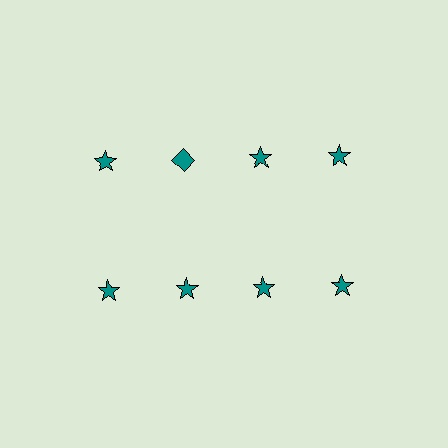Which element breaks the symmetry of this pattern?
The teal diamond in the top row, second from left column breaks the symmetry. All other shapes are teal stars.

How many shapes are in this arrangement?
There are 8 shapes arranged in a grid pattern.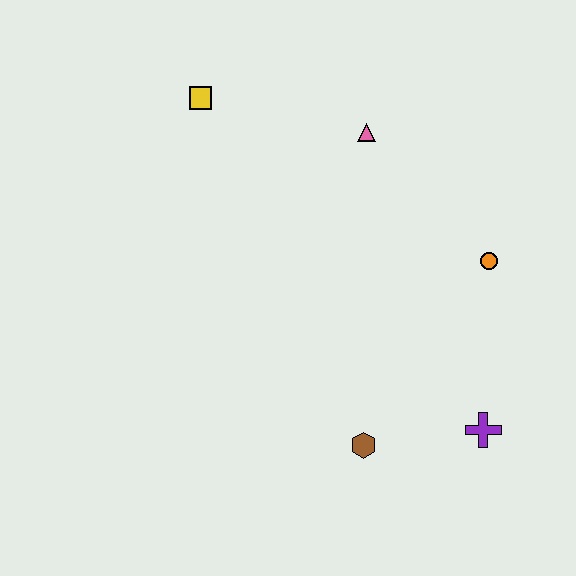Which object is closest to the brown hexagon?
The purple cross is closest to the brown hexagon.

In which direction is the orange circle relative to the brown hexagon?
The orange circle is above the brown hexagon.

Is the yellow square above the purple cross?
Yes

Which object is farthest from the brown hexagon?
The yellow square is farthest from the brown hexagon.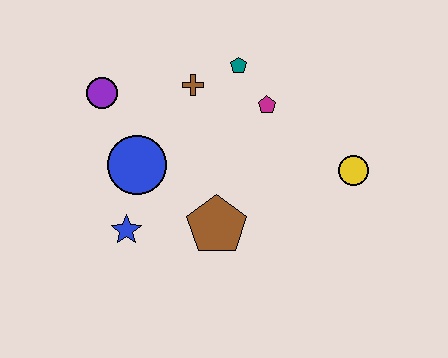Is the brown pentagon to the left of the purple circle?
No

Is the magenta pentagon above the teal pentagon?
No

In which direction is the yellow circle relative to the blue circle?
The yellow circle is to the right of the blue circle.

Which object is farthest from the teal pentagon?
The blue star is farthest from the teal pentagon.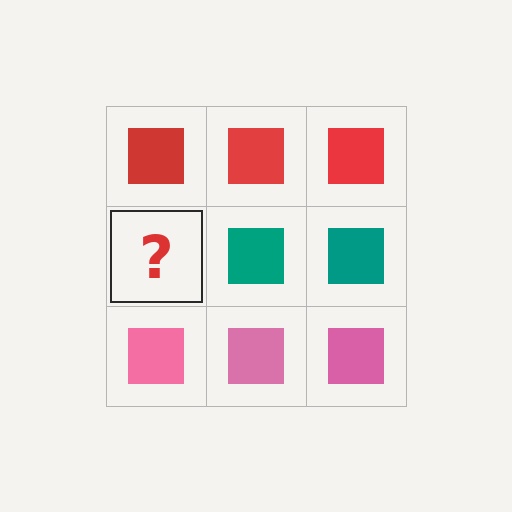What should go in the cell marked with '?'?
The missing cell should contain a teal square.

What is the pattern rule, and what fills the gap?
The rule is that each row has a consistent color. The gap should be filled with a teal square.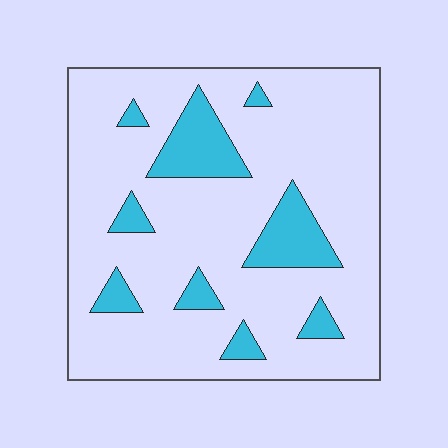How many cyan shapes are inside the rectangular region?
9.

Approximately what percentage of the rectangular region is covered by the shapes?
Approximately 15%.